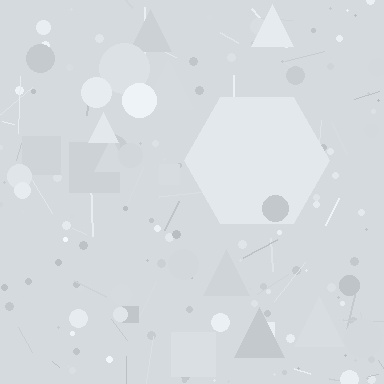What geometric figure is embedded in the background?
A hexagon is embedded in the background.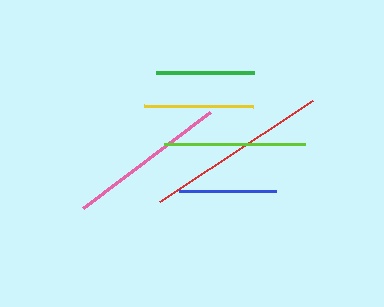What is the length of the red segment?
The red segment is approximately 183 pixels long.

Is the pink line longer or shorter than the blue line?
The pink line is longer than the blue line.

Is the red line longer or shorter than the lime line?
The red line is longer than the lime line.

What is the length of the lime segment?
The lime segment is approximately 141 pixels long.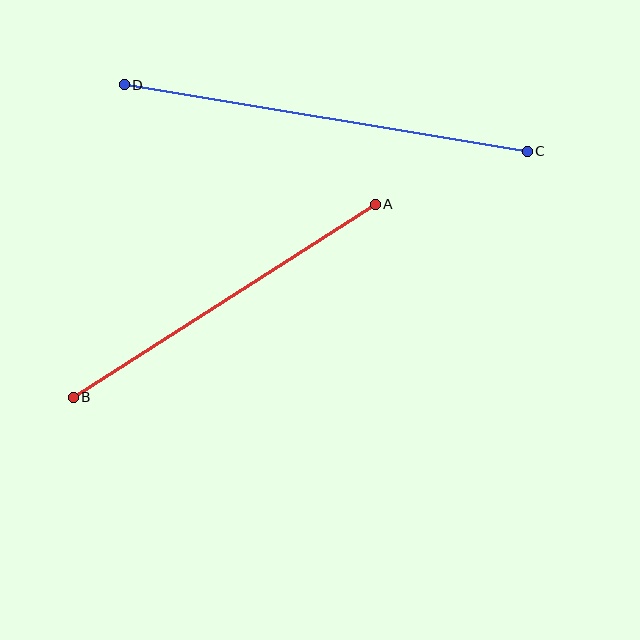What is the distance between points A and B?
The distance is approximately 359 pixels.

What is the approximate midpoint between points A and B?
The midpoint is at approximately (224, 301) pixels.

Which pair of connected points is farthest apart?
Points C and D are farthest apart.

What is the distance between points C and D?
The distance is approximately 409 pixels.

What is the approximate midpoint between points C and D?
The midpoint is at approximately (326, 118) pixels.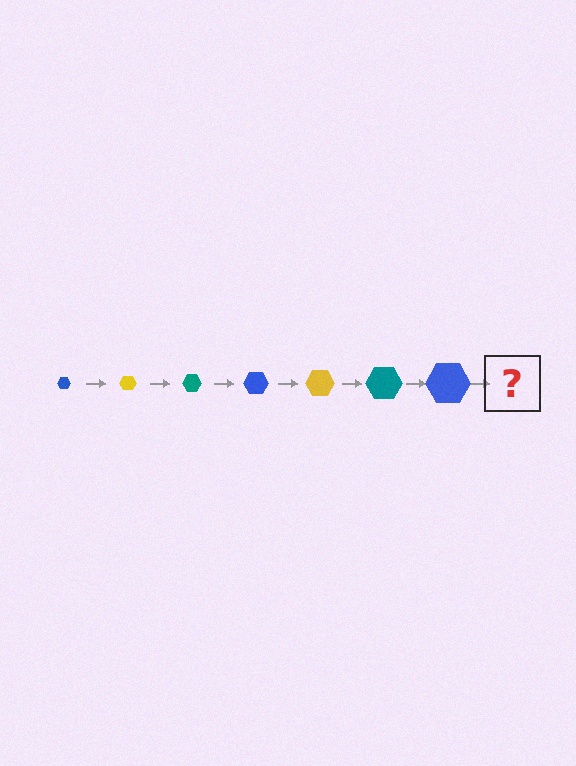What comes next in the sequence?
The next element should be a yellow hexagon, larger than the previous one.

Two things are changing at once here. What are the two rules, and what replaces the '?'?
The two rules are that the hexagon grows larger each step and the color cycles through blue, yellow, and teal. The '?' should be a yellow hexagon, larger than the previous one.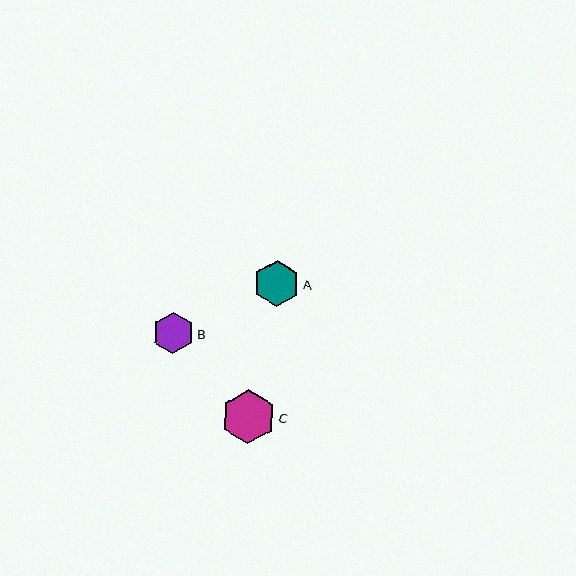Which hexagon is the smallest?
Hexagon B is the smallest with a size of approximately 41 pixels.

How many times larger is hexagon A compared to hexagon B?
Hexagon A is approximately 1.1 times the size of hexagon B.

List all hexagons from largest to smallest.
From largest to smallest: C, A, B.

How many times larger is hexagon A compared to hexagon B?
Hexagon A is approximately 1.1 times the size of hexagon B.